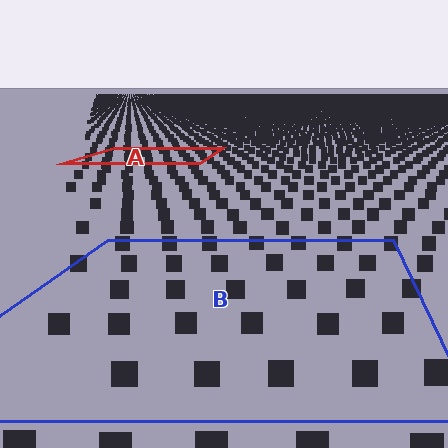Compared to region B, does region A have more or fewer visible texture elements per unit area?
Region A has more texture elements per unit area — they are packed more densely because it is farther away.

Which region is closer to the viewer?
Region B is closer. The texture elements there are larger and more spread out.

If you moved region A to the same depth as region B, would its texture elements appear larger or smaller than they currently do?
They would appear larger. At a closer depth, the same texture elements are projected at a bigger on-screen size.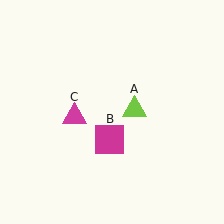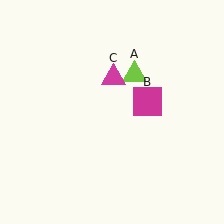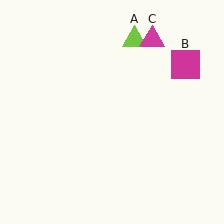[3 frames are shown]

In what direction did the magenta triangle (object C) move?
The magenta triangle (object C) moved up and to the right.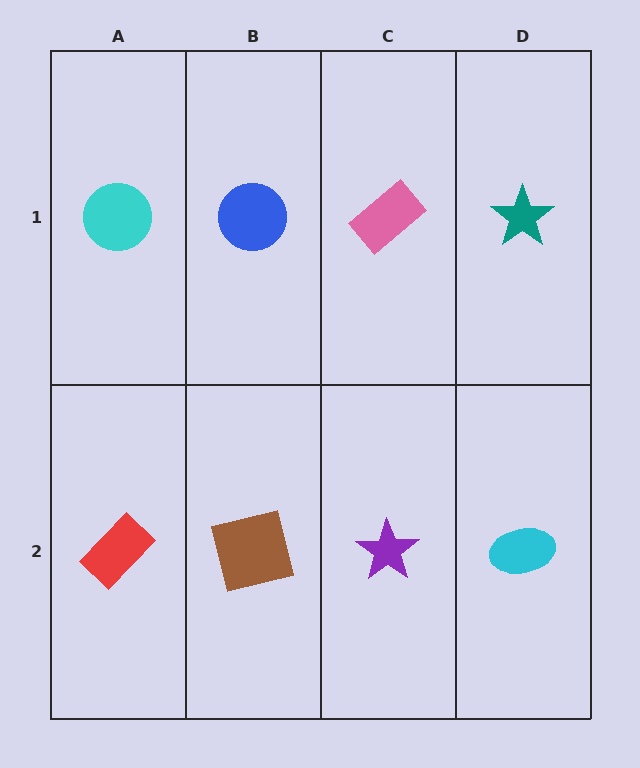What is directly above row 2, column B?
A blue circle.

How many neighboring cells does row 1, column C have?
3.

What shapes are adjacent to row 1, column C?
A purple star (row 2, column C), a blue circle (row 1, column B), a teal star (row 1, column D).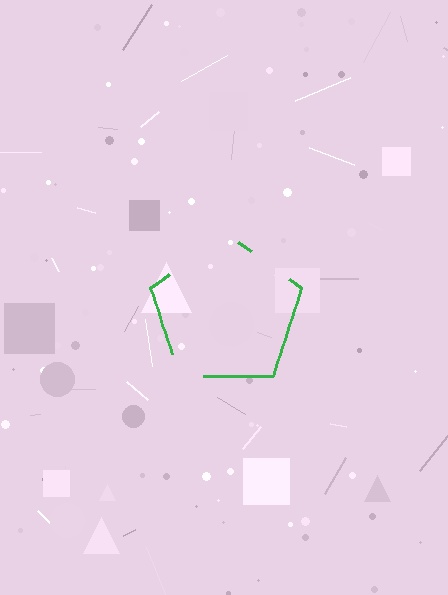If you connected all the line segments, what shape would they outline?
They would outline a pentagon.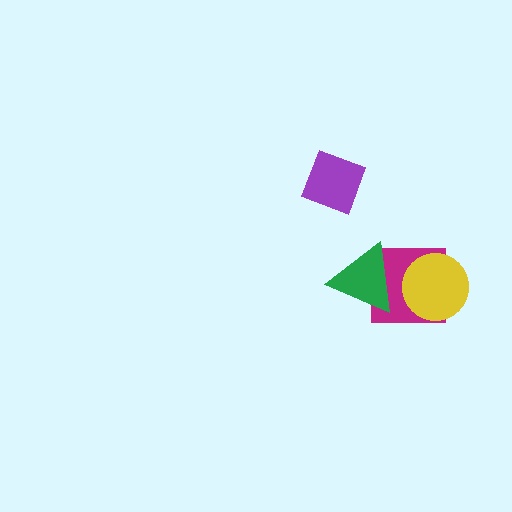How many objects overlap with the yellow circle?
1 object overlaps with the yellow circle.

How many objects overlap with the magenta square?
2 objects overlap with the magenta square.